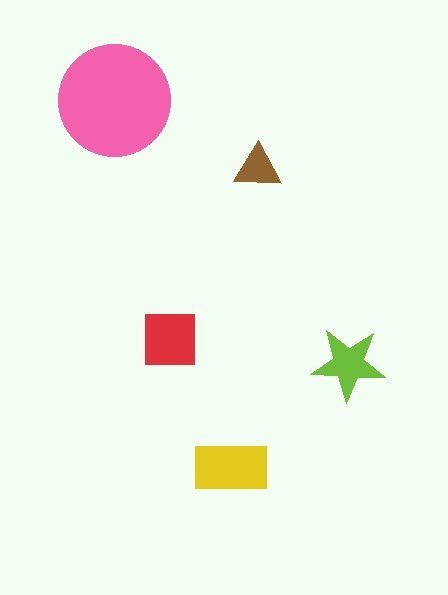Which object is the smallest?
The brown triangle.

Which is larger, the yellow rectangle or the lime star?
The yellow rectangle.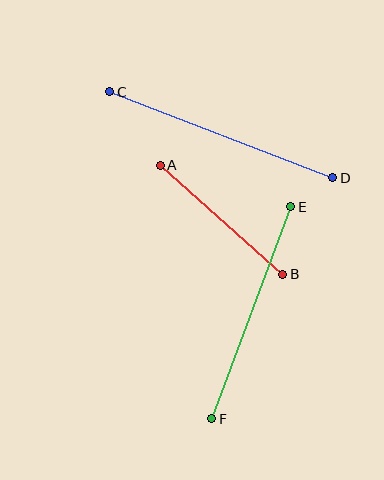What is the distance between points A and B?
The distance is approximately 164 pixels.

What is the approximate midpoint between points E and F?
The midpoint is at approximately (251, 313) pixels.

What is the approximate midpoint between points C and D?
The midpoint is at approximately (221, 135) pixels.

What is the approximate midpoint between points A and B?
The midpoint is at approximately (221, 220) pixels.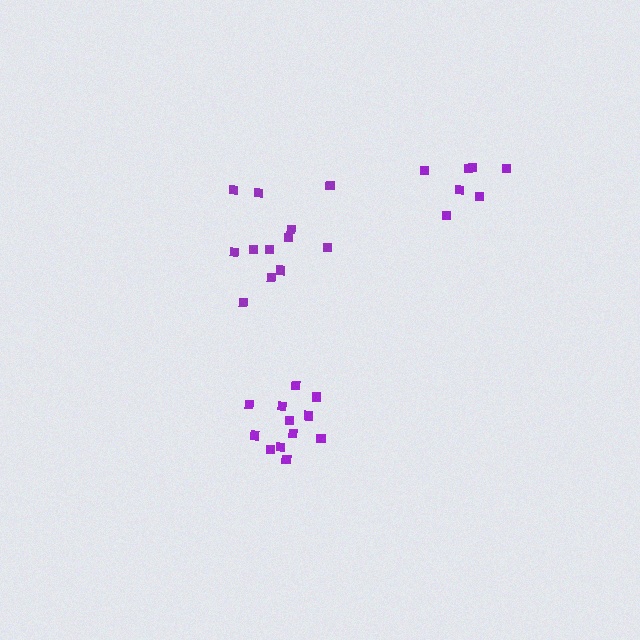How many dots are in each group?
Group 1: 12 dots, Group 2: 12 dots, Group 3: 7 dots (31 total).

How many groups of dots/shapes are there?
There are 3 groups.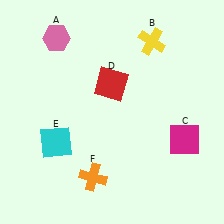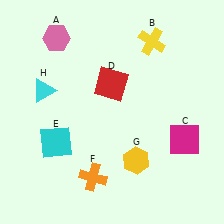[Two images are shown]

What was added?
A yellow hexagon (G), a cyan triangle (H) were added in Image 2.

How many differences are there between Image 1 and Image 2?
There are 2 differences between the two images.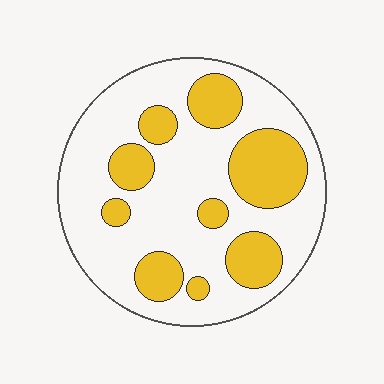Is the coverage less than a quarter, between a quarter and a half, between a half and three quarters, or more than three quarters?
Between a quarter and a half.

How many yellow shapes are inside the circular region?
9.